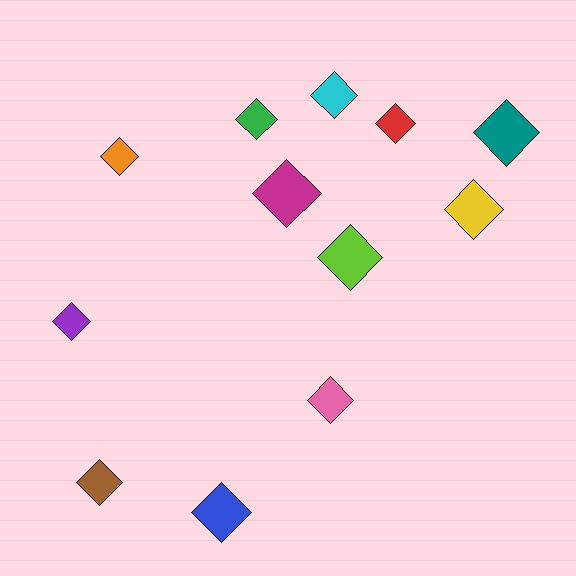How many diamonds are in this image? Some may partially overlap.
There are 12 diamonds.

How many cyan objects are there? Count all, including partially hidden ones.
There is 1 cyan object.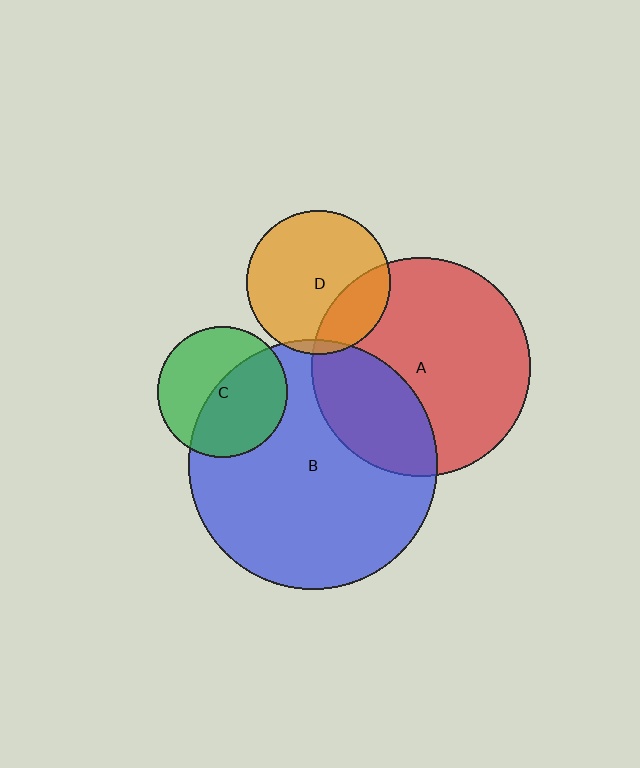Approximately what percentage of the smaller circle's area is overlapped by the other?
Approximately 30%.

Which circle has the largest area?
Circle B (blue).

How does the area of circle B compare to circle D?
Approximately 3.0 times.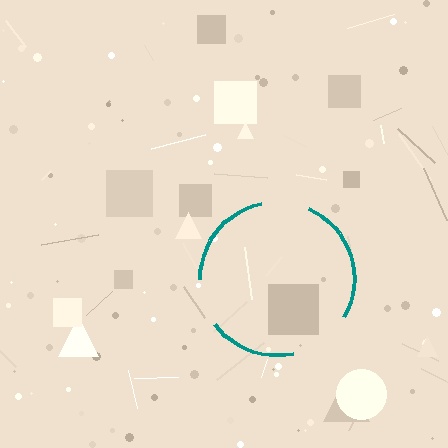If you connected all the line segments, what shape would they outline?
They would outline a circle.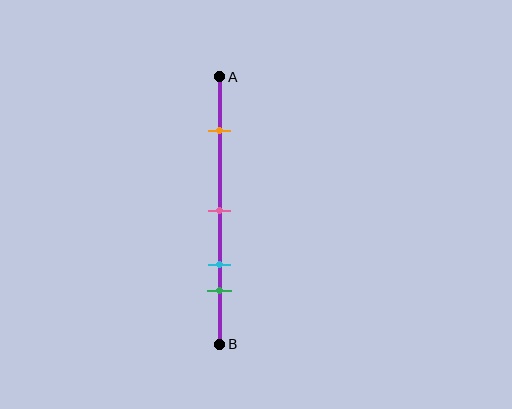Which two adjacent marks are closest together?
The cyan and green marks are the closest adjacent pair.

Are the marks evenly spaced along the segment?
No, the marks are not evenly spaced.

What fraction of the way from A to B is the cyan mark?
The cyan mark is approximately 70% (0.7) of the way from A to B.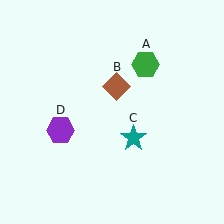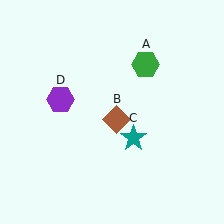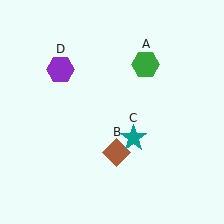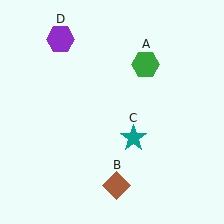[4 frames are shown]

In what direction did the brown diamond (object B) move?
The brown diamond (object B) moved down.